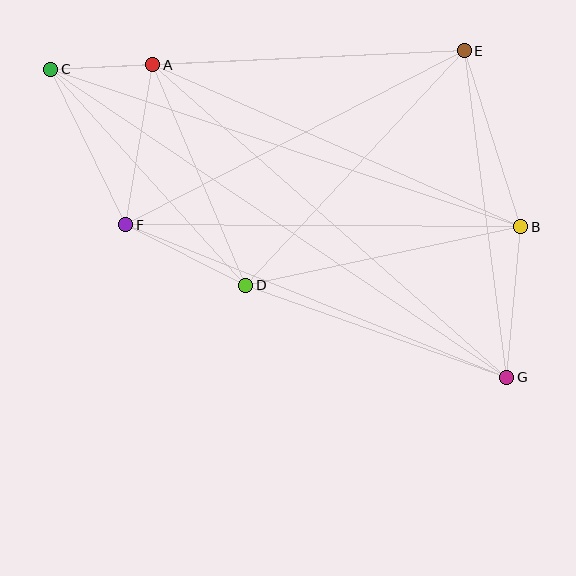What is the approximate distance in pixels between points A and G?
The distance between A and G is approximately 472 pixels.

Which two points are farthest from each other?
Points C and G are farthest from each other.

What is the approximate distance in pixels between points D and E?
The distance between D and E is approximately 320 pixels.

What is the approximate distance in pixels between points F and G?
The distance between F and G is approximately 410 pixels.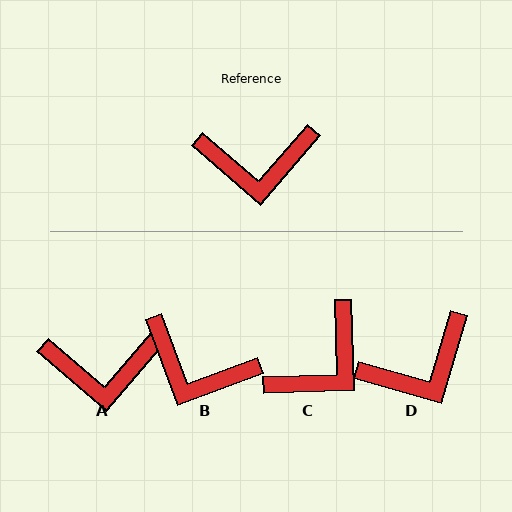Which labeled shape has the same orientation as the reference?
A.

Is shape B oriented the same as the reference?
No, it is off by about 29 degrees.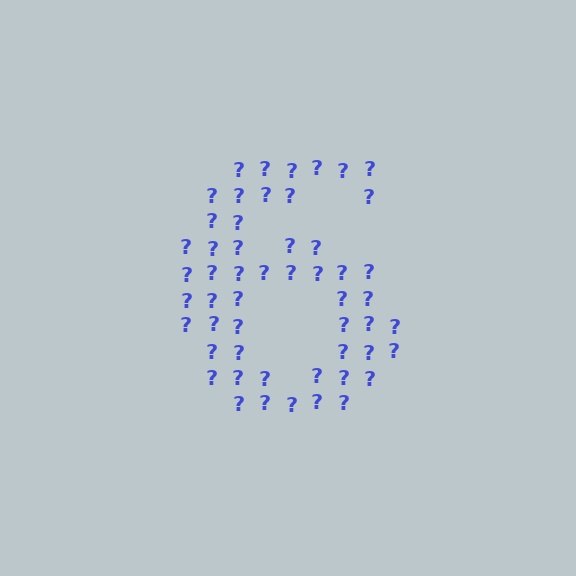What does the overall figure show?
The overall figure shows the digit 6.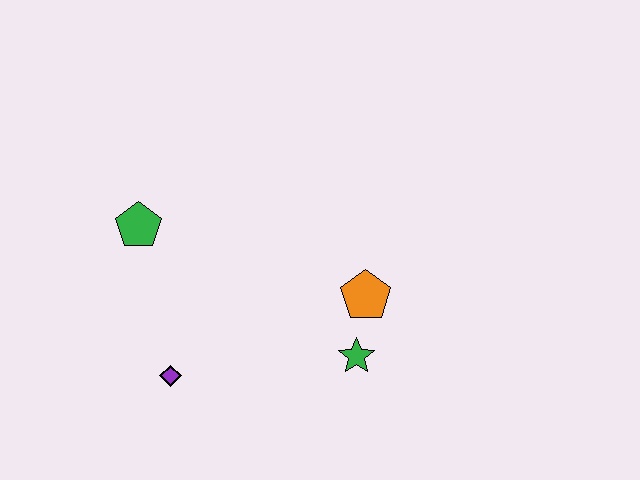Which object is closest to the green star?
The orange pentagon is closest to the green star.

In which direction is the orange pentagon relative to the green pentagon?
The orange pentagon is to the right of the green pentagon.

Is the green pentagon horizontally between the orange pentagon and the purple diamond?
No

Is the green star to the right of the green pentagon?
Yes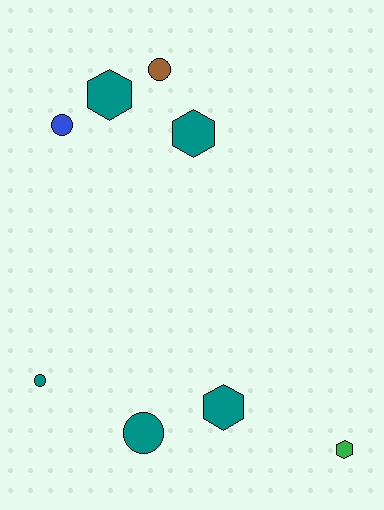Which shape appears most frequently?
Hexagon, with 4 objects.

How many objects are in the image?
There are 8 objects.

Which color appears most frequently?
Teal, with 5 objects.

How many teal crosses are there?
There are no teal crosses.